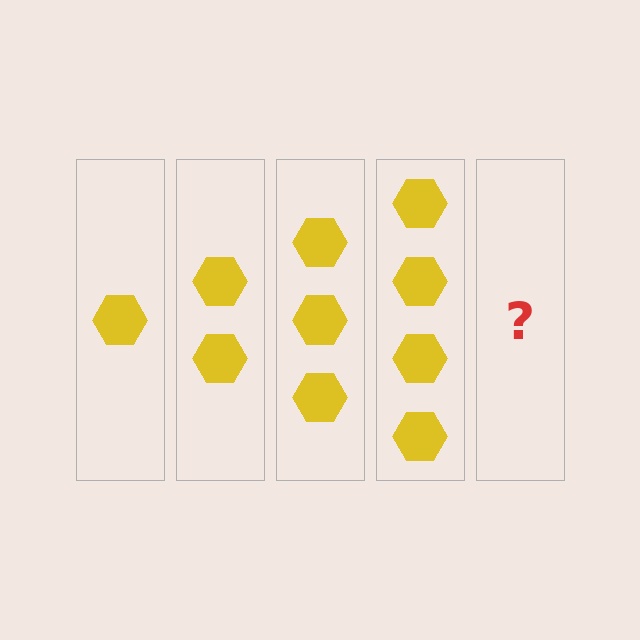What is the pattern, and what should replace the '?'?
The pattern is that each step adds one more hexagon. The '?' should be 5 hexagons.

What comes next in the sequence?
The next element should be 5 hexagons.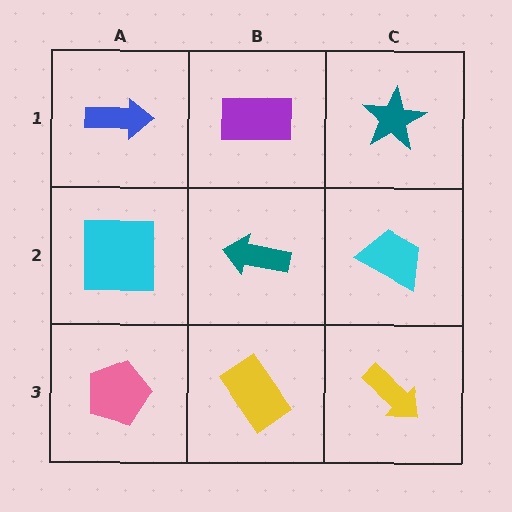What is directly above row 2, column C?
A teal star.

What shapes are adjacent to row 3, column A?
A cyan square (row 2, column A), a yellow rectangle (row 3, column B).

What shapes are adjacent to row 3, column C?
A cyan trapezoid (row 2, column C), a yellow rectangle (row 3, column B).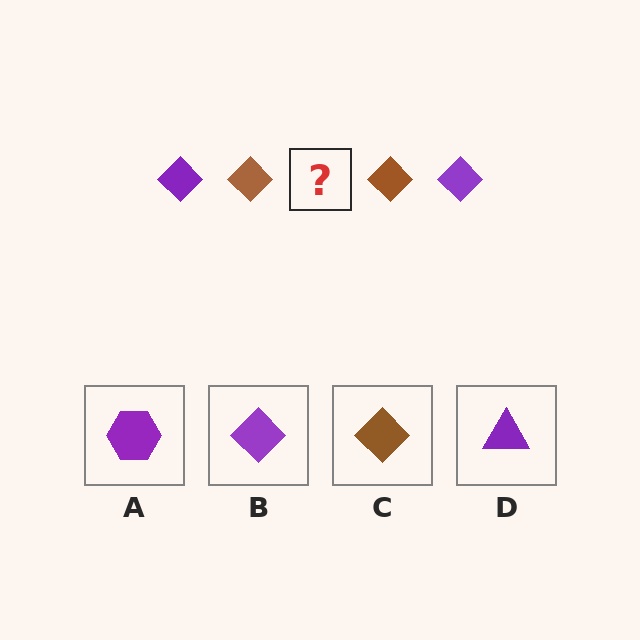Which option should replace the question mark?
Option B.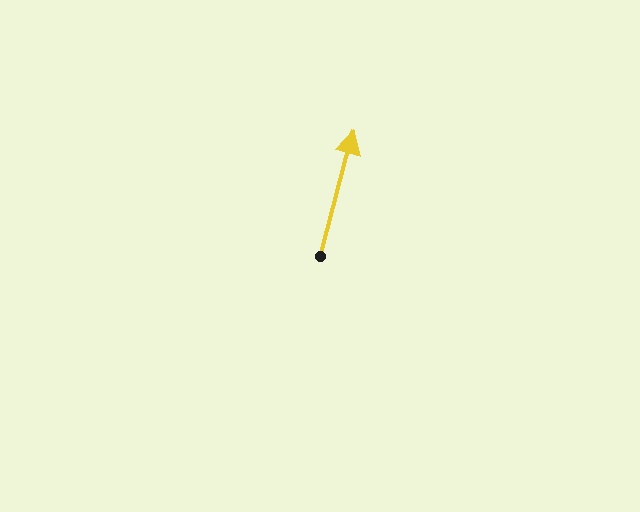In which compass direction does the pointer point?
North.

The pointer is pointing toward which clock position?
Roughly 1 o'clock.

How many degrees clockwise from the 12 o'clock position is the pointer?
Approximately 15 degrees.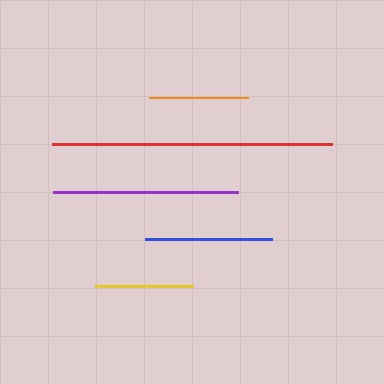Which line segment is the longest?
The red line is the longest at approximately 280 pixels.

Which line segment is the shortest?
The yellow line is the shortest at approximately 98 pixels.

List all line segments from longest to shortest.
From longest to shortest: red, purple, blue, orange, yellow.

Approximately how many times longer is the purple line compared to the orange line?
The purple line is approximately 1.9 times the length of the orange line.